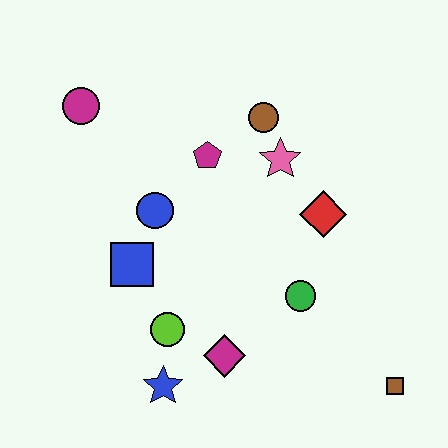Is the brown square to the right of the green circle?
Yes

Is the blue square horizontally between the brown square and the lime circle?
No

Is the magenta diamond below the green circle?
Yes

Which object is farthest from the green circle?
The magenta circle is farthest from the green circle.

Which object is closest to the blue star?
The lime circle is closest to the blue star.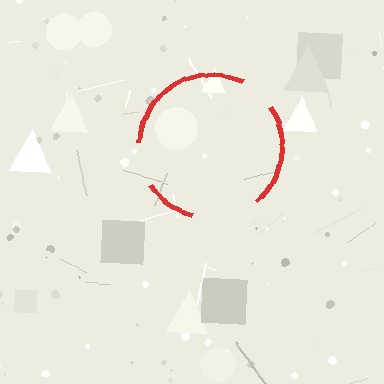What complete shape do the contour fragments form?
The contour fragments form a circle.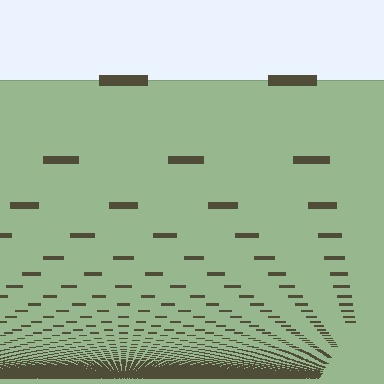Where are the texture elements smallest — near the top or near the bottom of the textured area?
Near the bottom.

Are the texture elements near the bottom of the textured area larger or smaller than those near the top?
Smaller. The gradient is inverted — elements near the bottom are smaller and denser.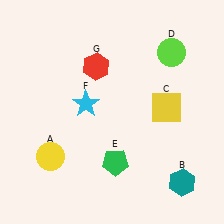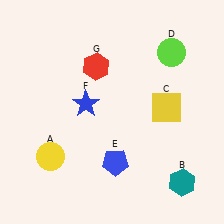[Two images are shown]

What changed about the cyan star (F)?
In Image 1, F is cyan. In Image 2, it changed to blue.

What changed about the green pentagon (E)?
In Image 1, E is green. In Image 2, it changed to blue.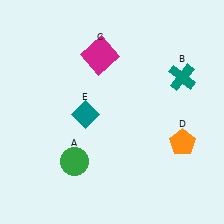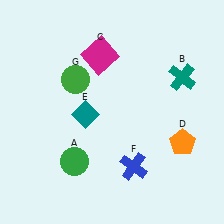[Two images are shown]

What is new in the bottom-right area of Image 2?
A blue cross (F) was added in the bottom-right area of Image 2.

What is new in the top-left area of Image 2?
A green circle (G) was added in the top-left area of Image 2.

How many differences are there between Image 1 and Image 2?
There are 2 differences between the two images.